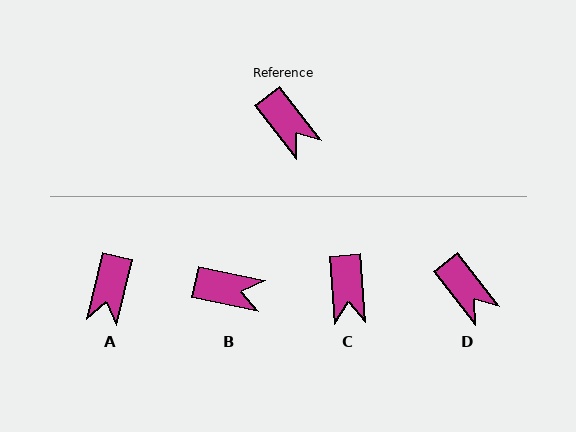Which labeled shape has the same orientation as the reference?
D.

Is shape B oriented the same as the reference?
No, it is off by about 41 degrees.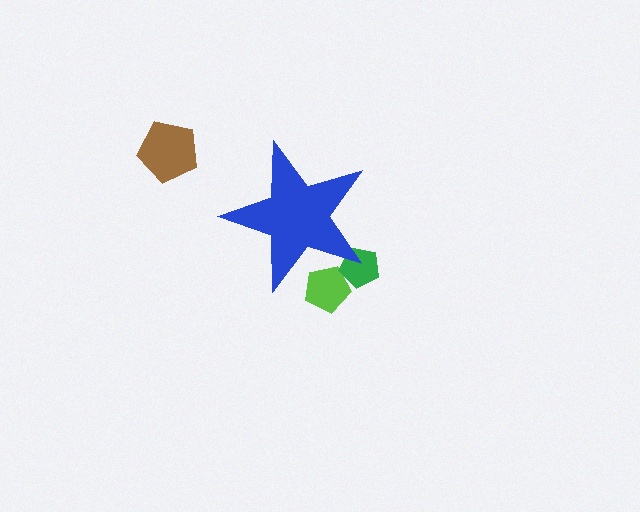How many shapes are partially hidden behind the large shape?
2 shapes are partially hidden.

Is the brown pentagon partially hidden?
No, the brown pentagon is fully visible.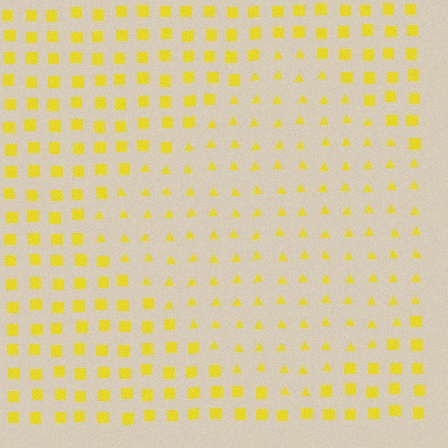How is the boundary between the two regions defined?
The boundary is defined by a change in element shape: triangles inside vs. squares outside. All elements share the same color and spacing.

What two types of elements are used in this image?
The image uses triangles inside the diamond region and squares outside it.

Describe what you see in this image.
The image is filled with small yellow elements arranged in a uniform grid. A diamond-shaped region contains triangles, while the surrounding area contains squares. The boundary is defined purely by the change in element shape.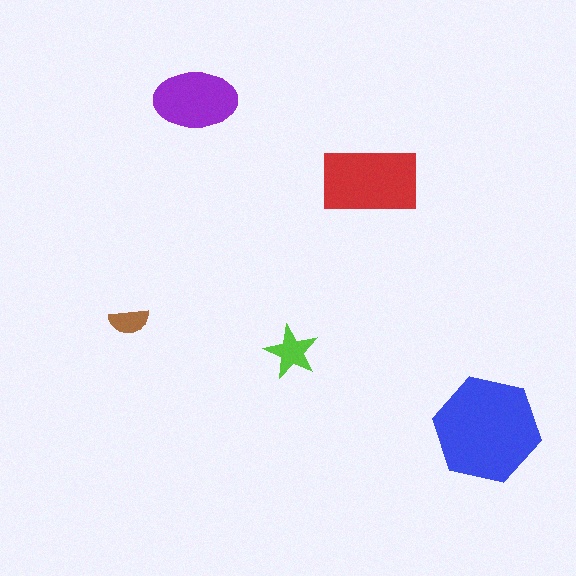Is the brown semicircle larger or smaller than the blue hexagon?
Smaller.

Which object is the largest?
The blue hexagon.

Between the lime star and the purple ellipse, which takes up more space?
The purple ellipse.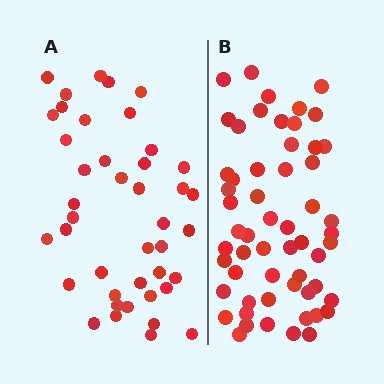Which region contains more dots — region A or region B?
Region B (the right region) has more dots.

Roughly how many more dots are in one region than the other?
Region B has approximately 15 more dots than region A.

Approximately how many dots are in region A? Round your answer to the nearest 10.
About 40 dots. (The exact count is 42, which rounds to 40.)